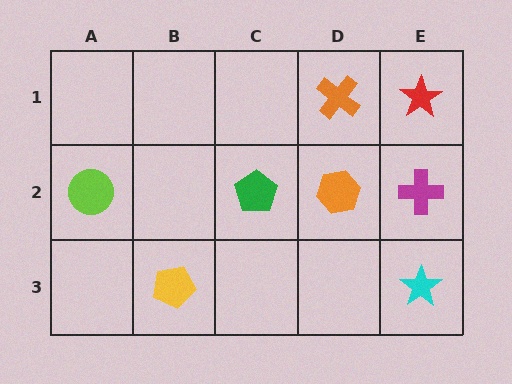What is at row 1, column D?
An orange cross.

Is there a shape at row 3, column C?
No, that cell is empty.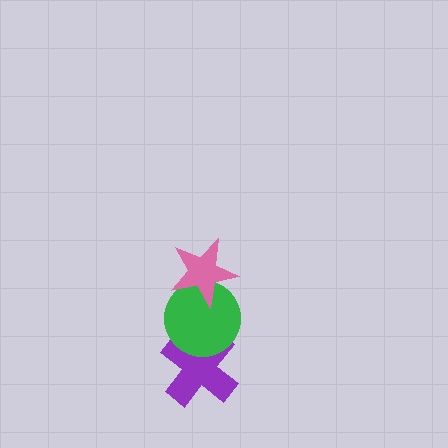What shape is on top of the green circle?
The pink star is on top of the green circle.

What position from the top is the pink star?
The pink star is 1st from the top.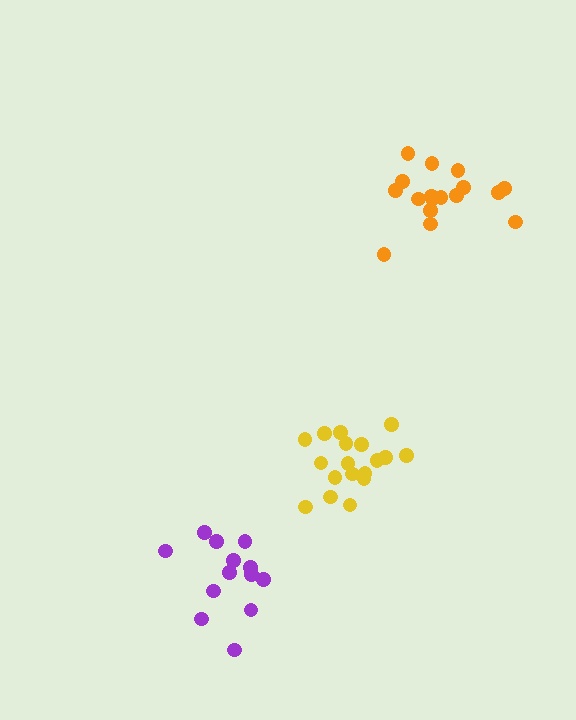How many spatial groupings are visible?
There are 3 spatial groupings.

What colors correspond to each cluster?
The clusters are colored: orange, yellow, purple.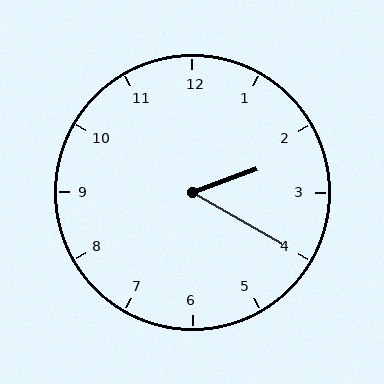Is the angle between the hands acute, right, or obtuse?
It is acute.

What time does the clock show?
2:20.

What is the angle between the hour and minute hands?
Approximately 50 degrees.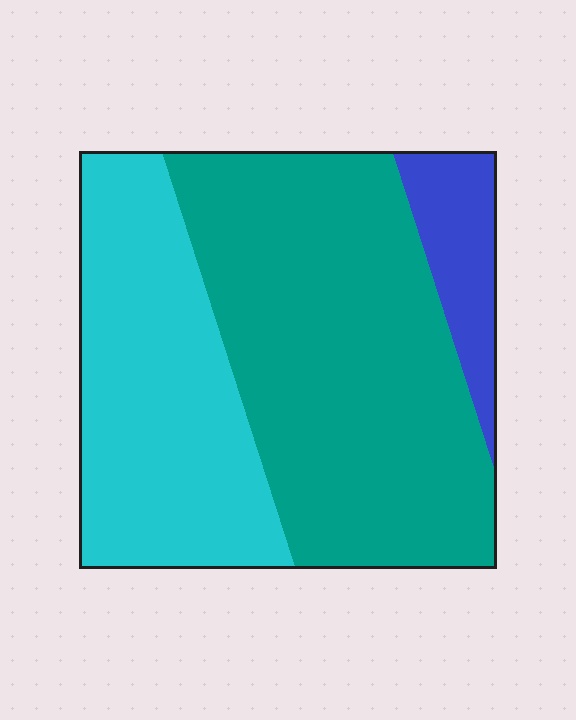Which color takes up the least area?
Blue, at roughly 10%.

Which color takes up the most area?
Teal, at roughly 55%.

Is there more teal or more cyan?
Teal.